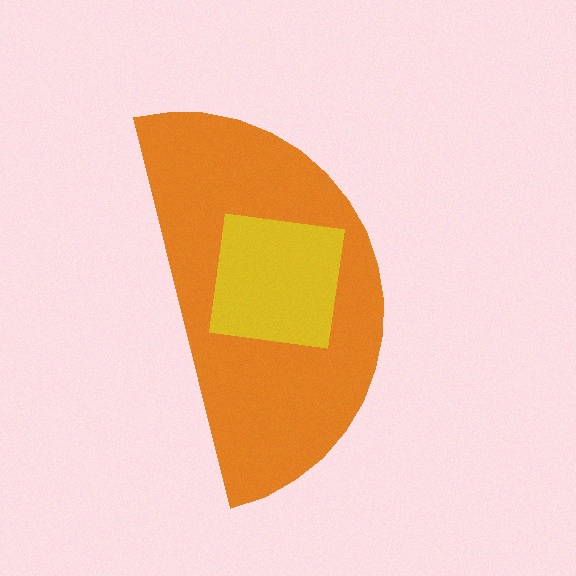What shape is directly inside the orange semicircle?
The yellow square.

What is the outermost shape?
The orange semicircle.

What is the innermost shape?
The yellow square.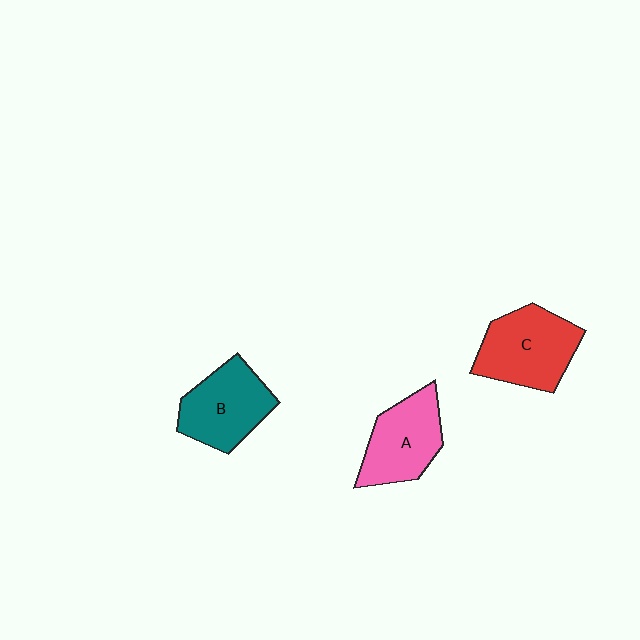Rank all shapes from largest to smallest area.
From largest to smallest: C (red), B (teal), A (pink).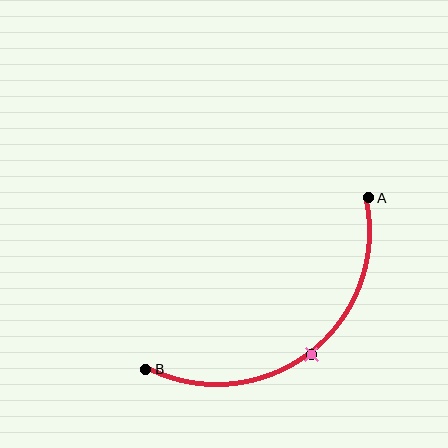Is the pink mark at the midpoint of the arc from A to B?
Yes. The pink mark lies on the arc at equal arc-length from both A and B — it is the arc midpoint.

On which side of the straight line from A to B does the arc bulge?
The arc bulges below and to the right of the straight line connecting A and B.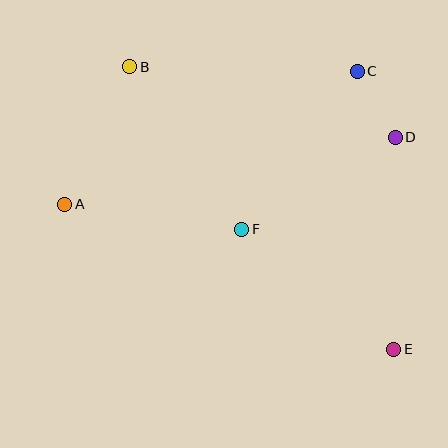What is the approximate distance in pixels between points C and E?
The distance between C and E is approximately 281 pixels.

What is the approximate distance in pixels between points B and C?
The distance between B and C is approximately 228 pixels.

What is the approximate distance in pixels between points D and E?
The distance between D and E is approximately 212 pixels.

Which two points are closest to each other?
Points C and D are closest to each other.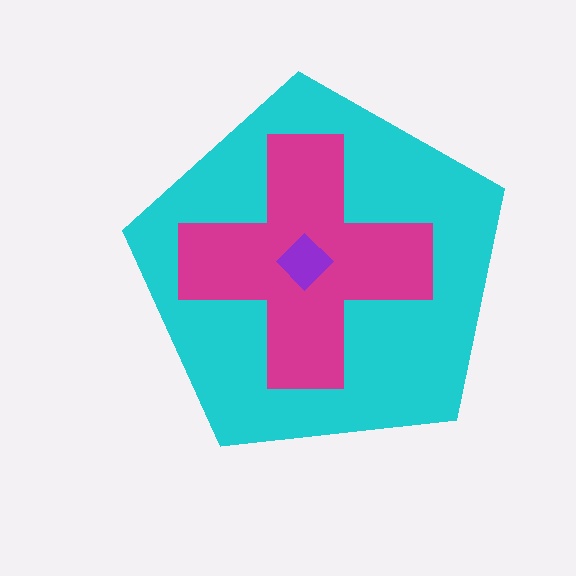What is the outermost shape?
The cyan pentagon.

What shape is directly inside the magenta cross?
The purple diamond.